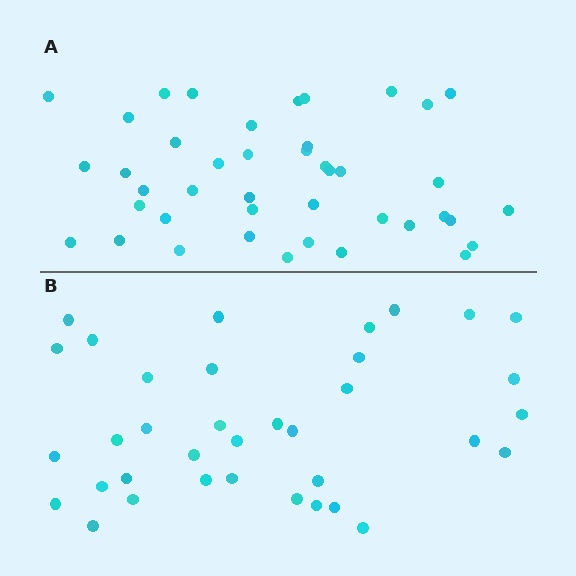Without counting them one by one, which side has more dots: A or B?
Region A (the top region) has more dots.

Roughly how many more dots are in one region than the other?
Region A has about 6 more dots than region B.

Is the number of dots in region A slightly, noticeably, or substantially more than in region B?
Region A has only slightly more — the two regions are fairly close. The ratio is roughly 1.2 to 1.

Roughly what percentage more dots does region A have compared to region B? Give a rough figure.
About 15% more.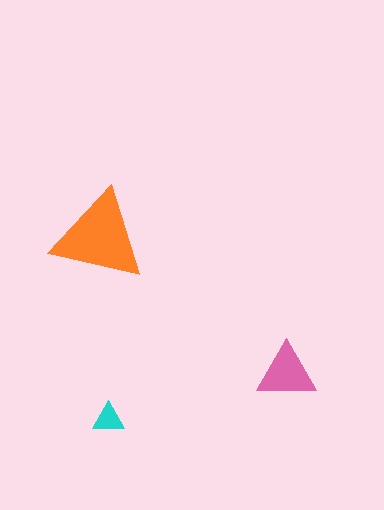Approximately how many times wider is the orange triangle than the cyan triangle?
About 3 times wider.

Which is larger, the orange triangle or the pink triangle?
The orange one.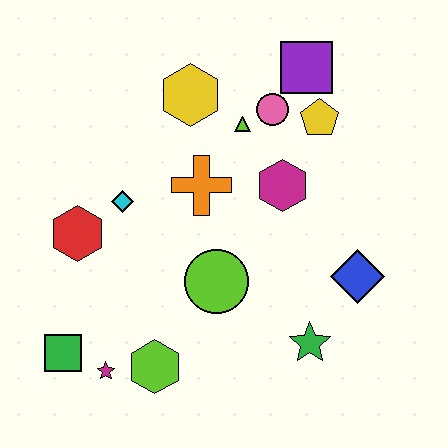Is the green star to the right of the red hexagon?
Yes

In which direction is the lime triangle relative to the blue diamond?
The lime triangle is above the blue diamond.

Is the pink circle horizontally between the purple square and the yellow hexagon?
Yes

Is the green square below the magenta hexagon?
Yes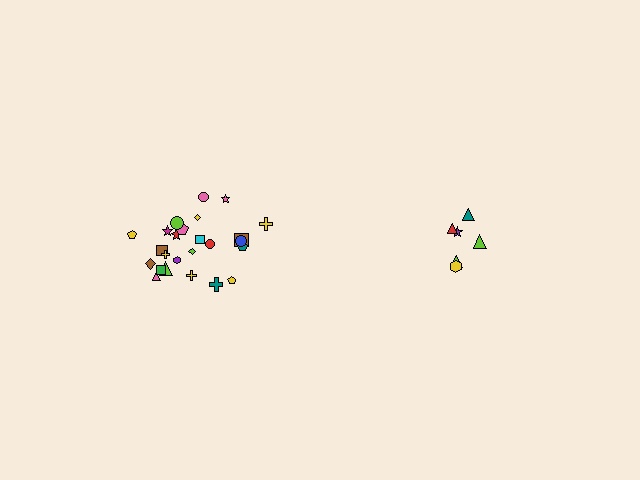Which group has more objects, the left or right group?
The left group.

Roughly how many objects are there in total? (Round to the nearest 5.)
Roughly 30 objects in total.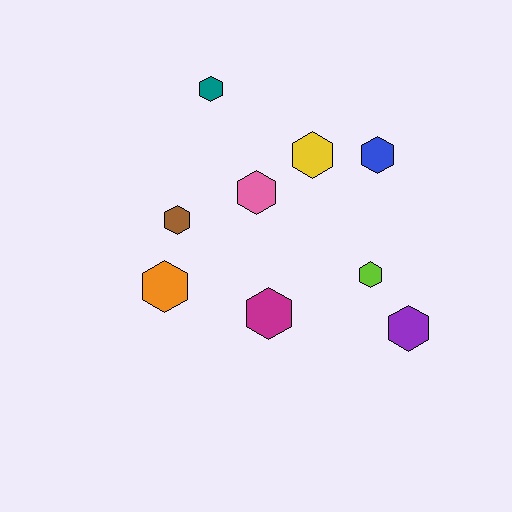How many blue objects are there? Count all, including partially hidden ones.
There is 1 blue object.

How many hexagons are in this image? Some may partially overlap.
There are 9 hexagons.